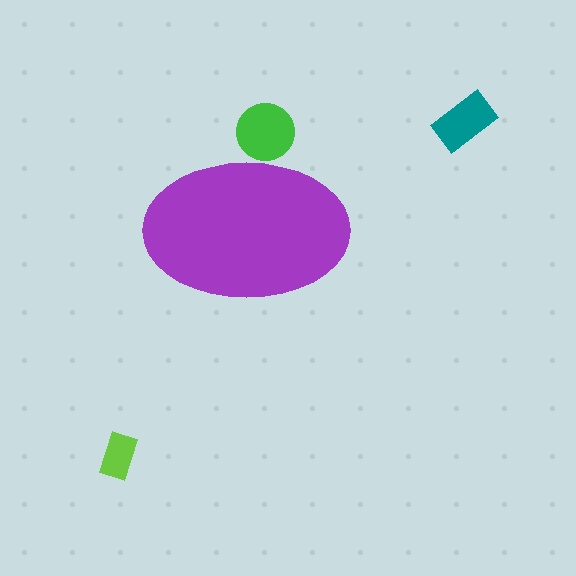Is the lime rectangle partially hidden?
No, the lime rectangle is fully visible.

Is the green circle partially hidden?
Yes, the green circle is partially hidden behind the purple ellipse.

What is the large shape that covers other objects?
A purple ellipse.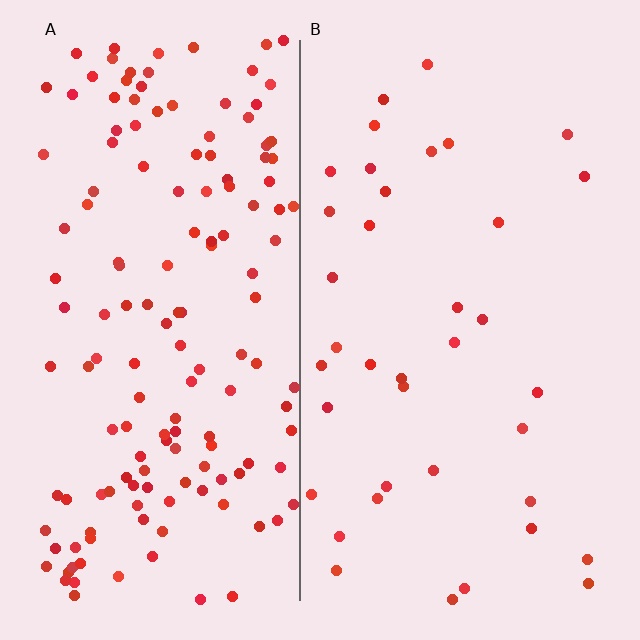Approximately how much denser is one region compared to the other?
Approximately 4.0× — region A over region B.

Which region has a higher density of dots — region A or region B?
A (the left).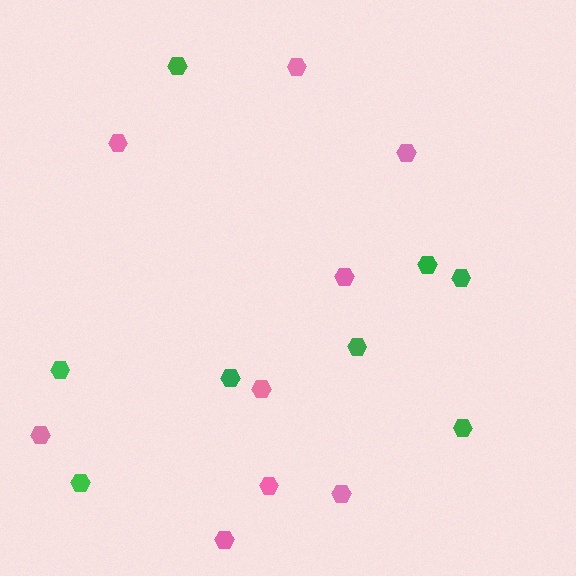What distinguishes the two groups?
There are 2 groups: one group of green hexagons (8) and one group of pink hexagons (9).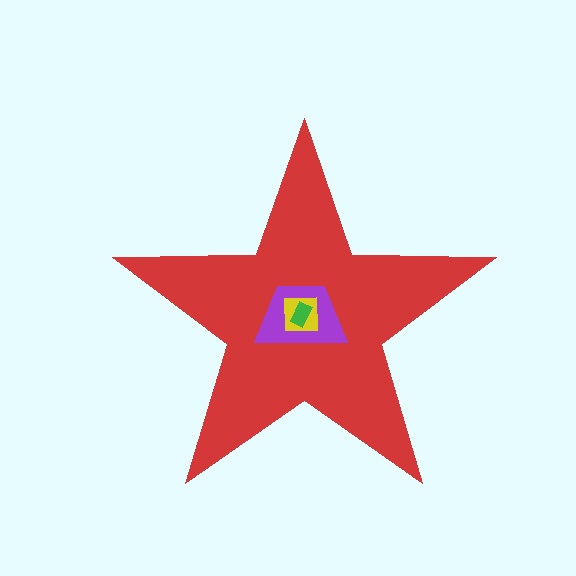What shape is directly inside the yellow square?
The green rectangle.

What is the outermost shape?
The red star.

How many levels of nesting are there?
4.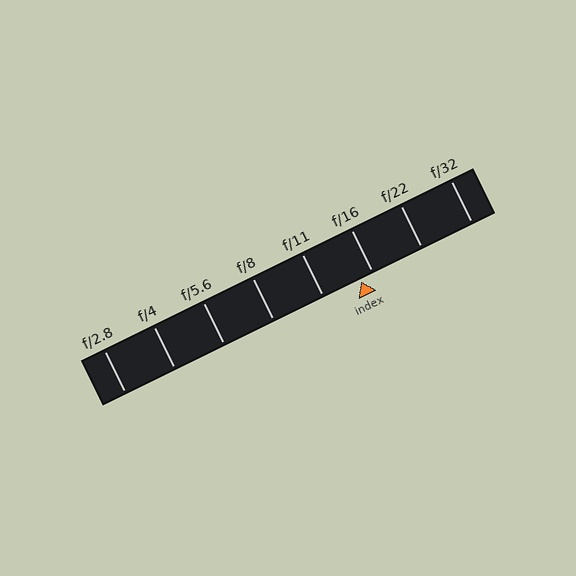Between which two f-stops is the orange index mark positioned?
The index mark is between f/11 and f/16.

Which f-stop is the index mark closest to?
The index mark is closest to f/16.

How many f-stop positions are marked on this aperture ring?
There are 8 f-stop positions marked.